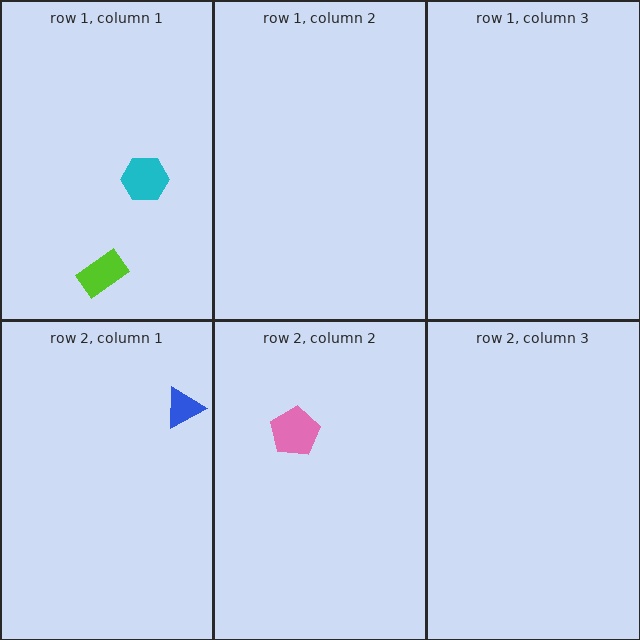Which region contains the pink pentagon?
The row 2, column 2 region.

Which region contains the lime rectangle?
The row 1, column 1 region.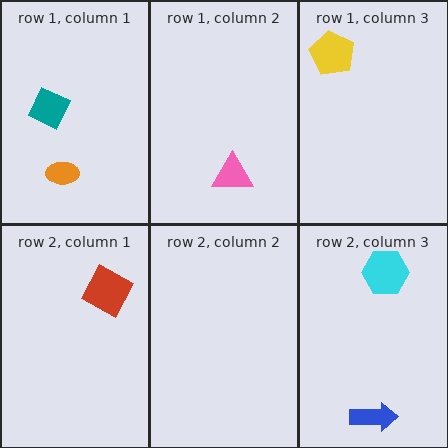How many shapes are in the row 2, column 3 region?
2.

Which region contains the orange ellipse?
The row 1, column 1 region.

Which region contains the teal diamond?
The row 1, column 1 region.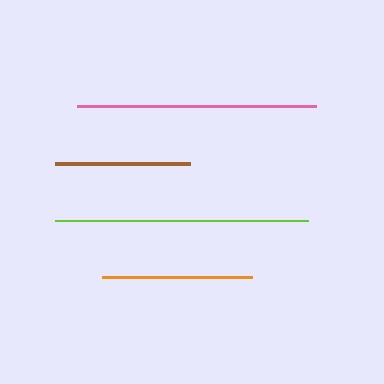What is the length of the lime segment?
The lime segment is approximately 253 pixels long.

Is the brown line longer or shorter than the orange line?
The orange line is longer than the brown line.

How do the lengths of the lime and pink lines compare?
The lime and pink lines are approximately the same length.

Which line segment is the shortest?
The brown line is the shortest at approximately 135 pixels.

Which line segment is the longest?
The lime line is the longest at approximately 253 pixels.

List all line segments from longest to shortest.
From longest to shortest: lime, pink, orange, brown.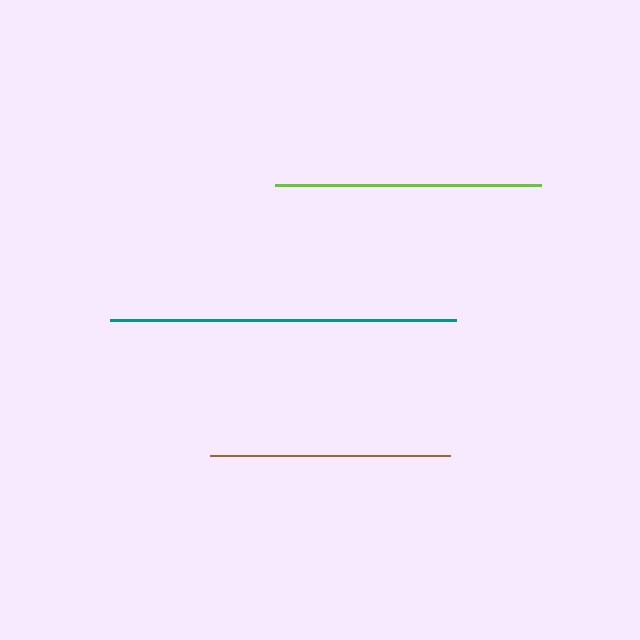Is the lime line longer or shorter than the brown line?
The lime line is longer than the brown line.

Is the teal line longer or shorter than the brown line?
The teal line is longer than the brown line.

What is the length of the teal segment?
The teal segment is approximately 346 pixels long.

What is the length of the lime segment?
The lime segment is approximately 265 pixels long.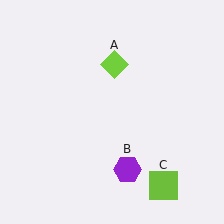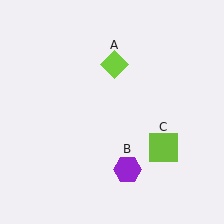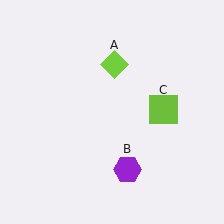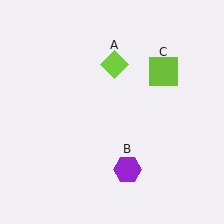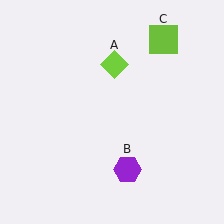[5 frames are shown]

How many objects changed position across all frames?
1 object changed position: lime square (object C).